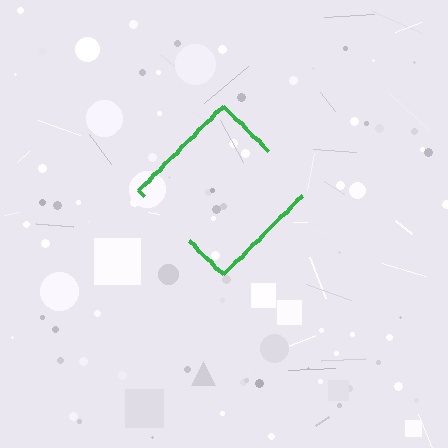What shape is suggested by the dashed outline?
The dashed outline suggests a diamond.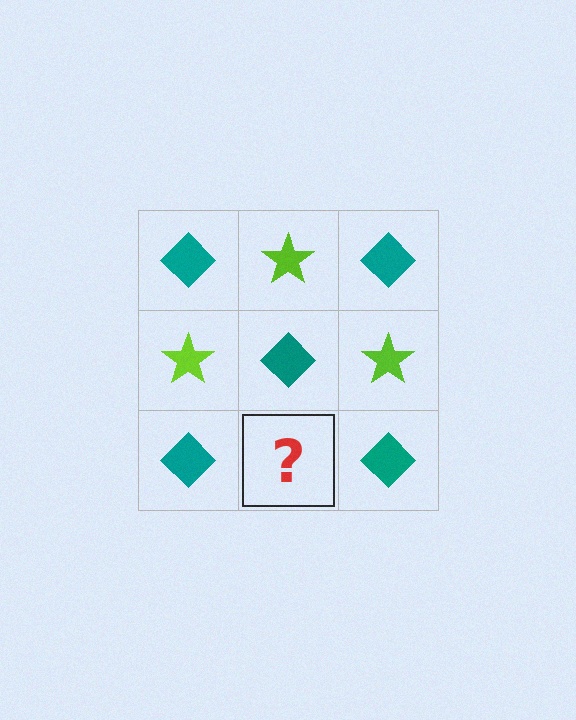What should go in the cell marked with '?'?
The missing cell should contain a lime star.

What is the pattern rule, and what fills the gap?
The rule is that it alternates teal diamond and lime star in a checkerboard pattern. The gap should be filled with a lime star.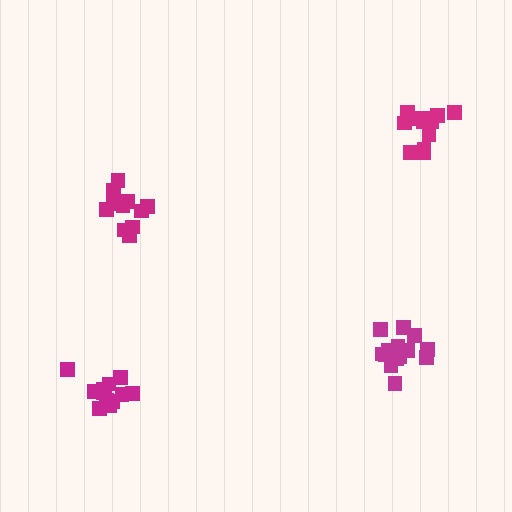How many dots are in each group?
Group 1: 12 dots, Group 2: 12 dots, Group 3: 13 dots, Group 4: 14 dots (51 total).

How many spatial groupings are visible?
There are 4 spatial groupings.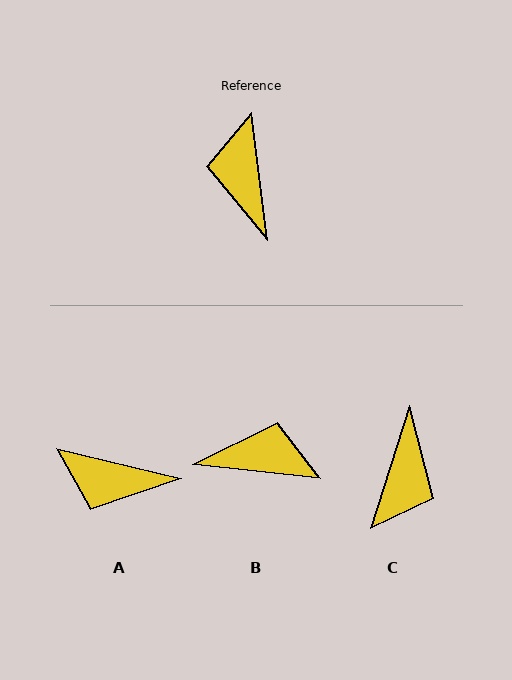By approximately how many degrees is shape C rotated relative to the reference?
Approximately 155 degrees counter-clockwise.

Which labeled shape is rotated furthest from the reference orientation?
C, about 155 degrees away.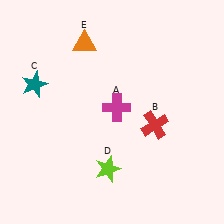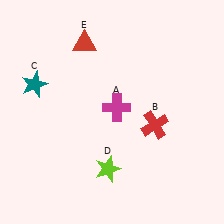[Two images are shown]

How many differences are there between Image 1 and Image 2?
There is 1 difference between the two images.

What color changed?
The triangle (E) changed from orange in Image 1 to red in Image 2.